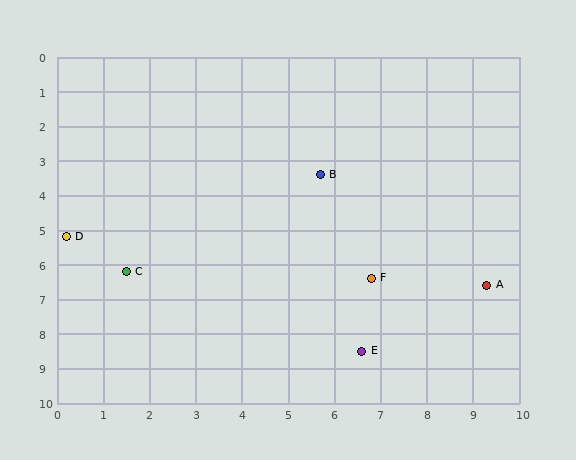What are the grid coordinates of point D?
Point D is at approximately (0.2, 5.2).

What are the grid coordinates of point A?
Point A is at approximately (9.3, 6.6).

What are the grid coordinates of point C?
Point C is at approximately (1.5, 6.2).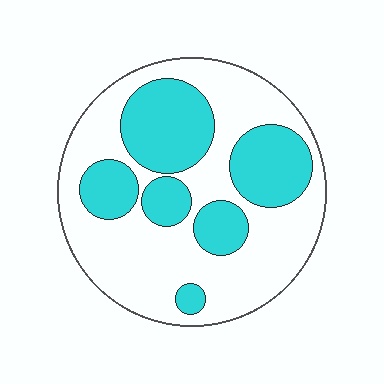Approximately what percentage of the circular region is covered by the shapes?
Approximately 35%.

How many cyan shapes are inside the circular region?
6.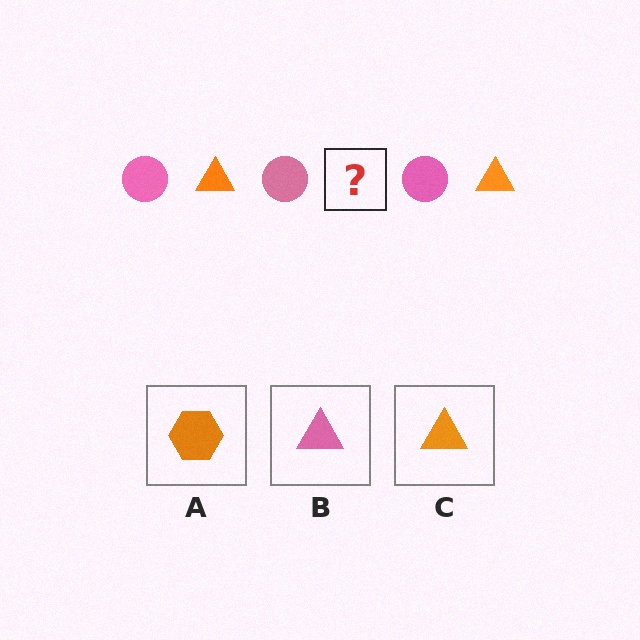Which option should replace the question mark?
Option C.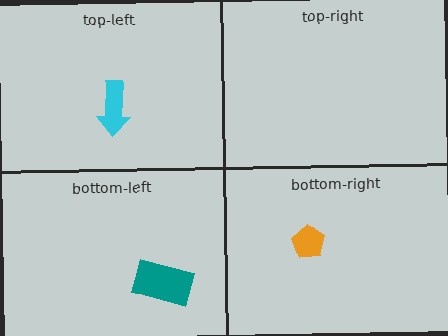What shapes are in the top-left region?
The cyan arrow.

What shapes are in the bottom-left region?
The teal rectangle.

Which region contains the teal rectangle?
The bottom-left region.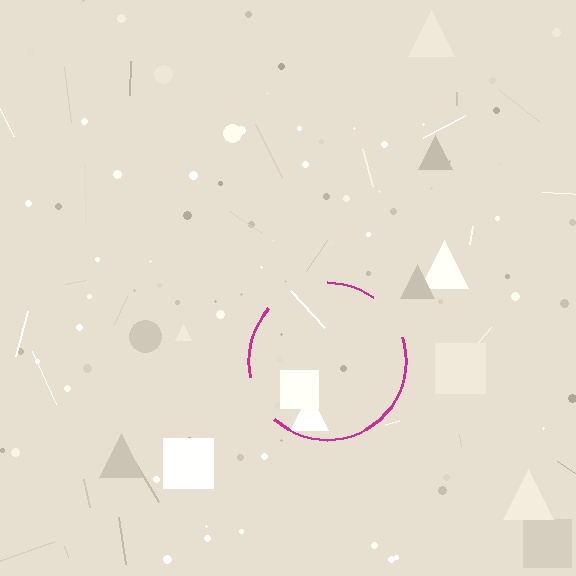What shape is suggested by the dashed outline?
The dashed outline suggests a circle.